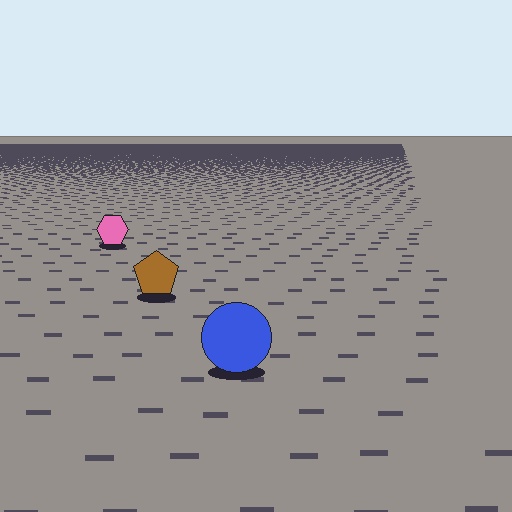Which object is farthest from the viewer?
The pink hexagon is farthest from the viewer. It appears smaller and the ground texture around it is denser.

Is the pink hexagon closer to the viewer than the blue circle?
No. The blue circle is closer — you can tell from the texture gradient: the ground texture is coarser near it.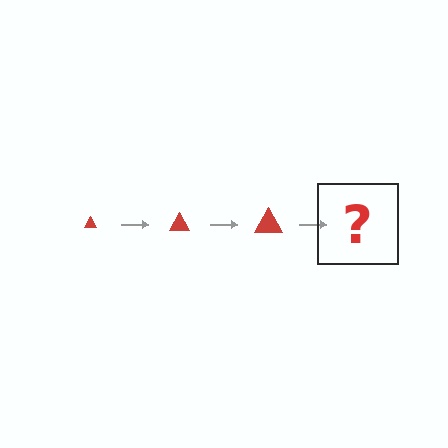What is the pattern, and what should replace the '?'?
The pattern is that the triangle gets progressively larger each step. The '?' should be a red triangle, larger than the previous one.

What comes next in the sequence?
The next element should be a red triangle, larger than the previous one.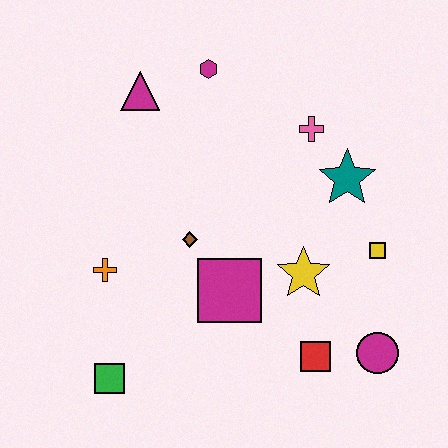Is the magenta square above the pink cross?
No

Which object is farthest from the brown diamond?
The magenta circle is farthest from the brown diamond.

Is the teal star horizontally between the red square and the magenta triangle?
No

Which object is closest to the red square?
The magenta circle is closest to the red square.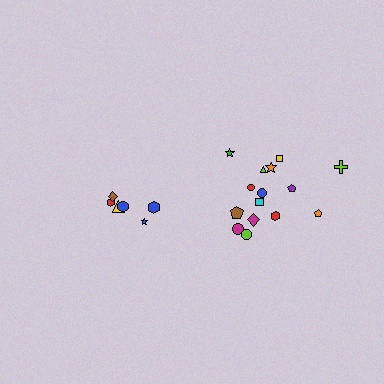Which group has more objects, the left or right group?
The right group.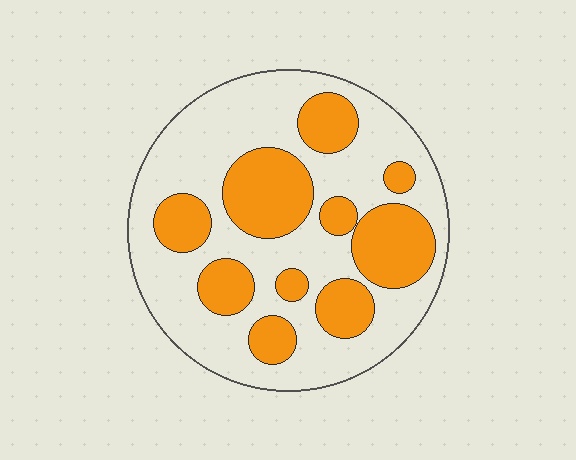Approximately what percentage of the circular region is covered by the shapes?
Approximately 35%.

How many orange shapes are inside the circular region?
10.